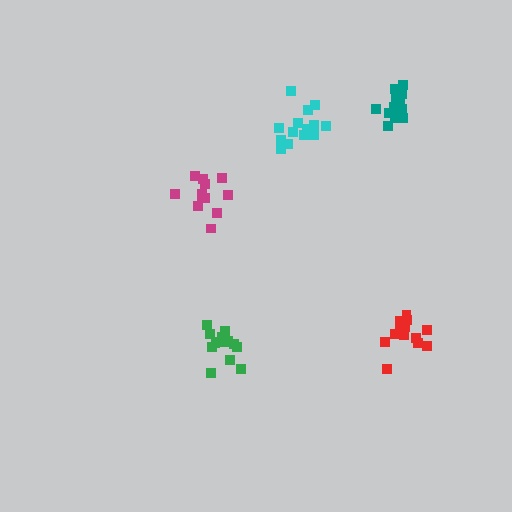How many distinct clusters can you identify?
There are 5 distinct clusters.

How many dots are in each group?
Group 1: 15 dots, Group 2: 14 dots, Group 3: 12 dots, Group 4: 15 dots, Group 5: 14 dots (70 total).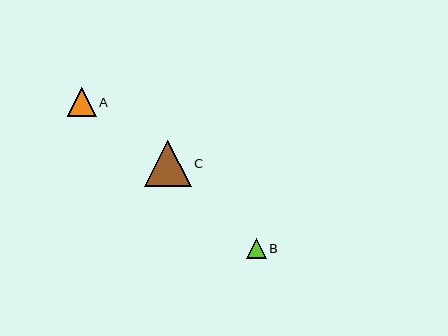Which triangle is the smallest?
Triangle B is the smallest with a size of approximately 20 pixels.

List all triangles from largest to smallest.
From largest to smallest: C, A, B.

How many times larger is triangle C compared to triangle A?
Triangle C is approximately 1.6 times the size of triangle A.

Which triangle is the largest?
Triangle C is the largest with a size of approximately 47 pixels.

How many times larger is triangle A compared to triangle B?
Triangle A is approximately 1.5 times the size of triangle B.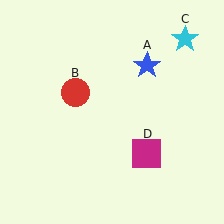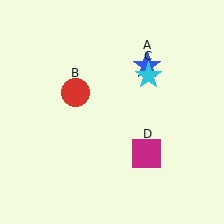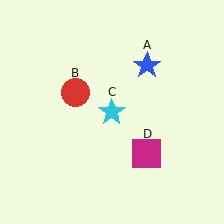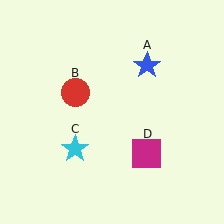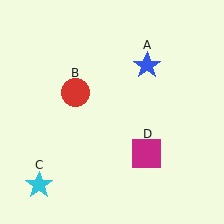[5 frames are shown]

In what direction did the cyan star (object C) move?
The cyan star (object C) moved down and to the left.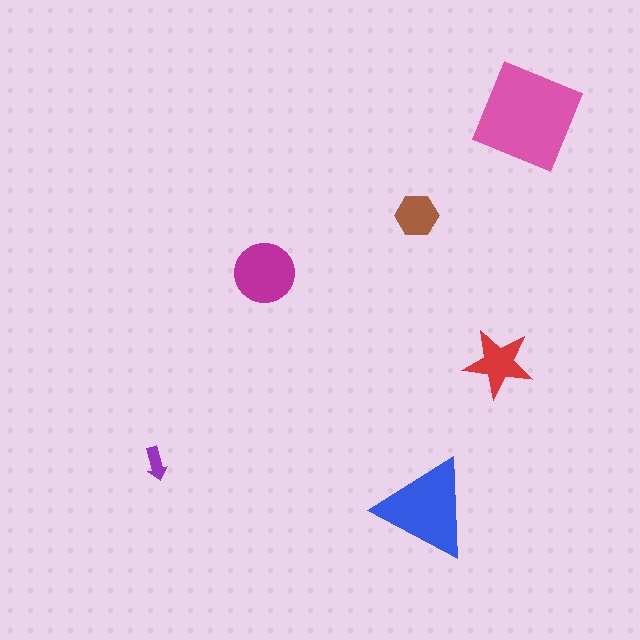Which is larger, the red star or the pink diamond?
The pink diamond.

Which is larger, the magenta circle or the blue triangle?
The blue triangle.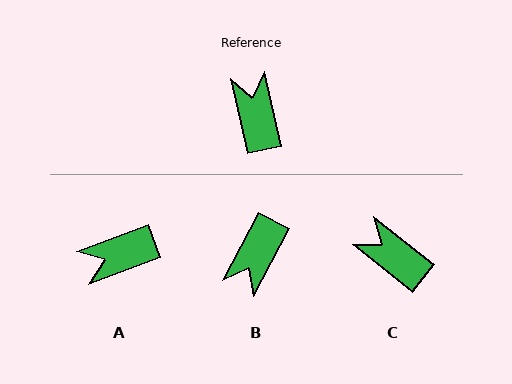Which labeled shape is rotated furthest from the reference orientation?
B, about 140 degrees away.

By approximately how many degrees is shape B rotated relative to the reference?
Approximately 140 degrees counter-clockwise.